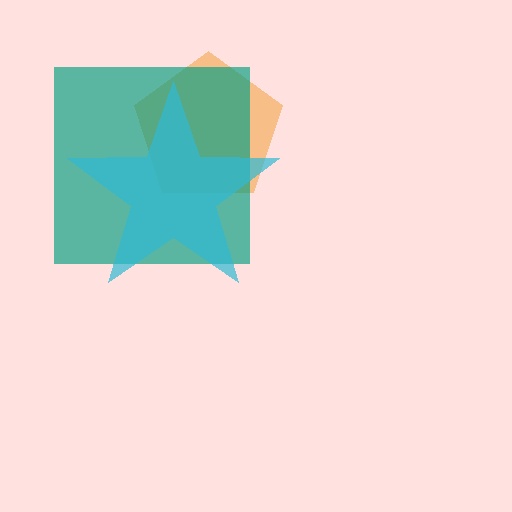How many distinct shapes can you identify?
There are 3 distinct shapes: an orange pentagon, a teal square, a cyan star.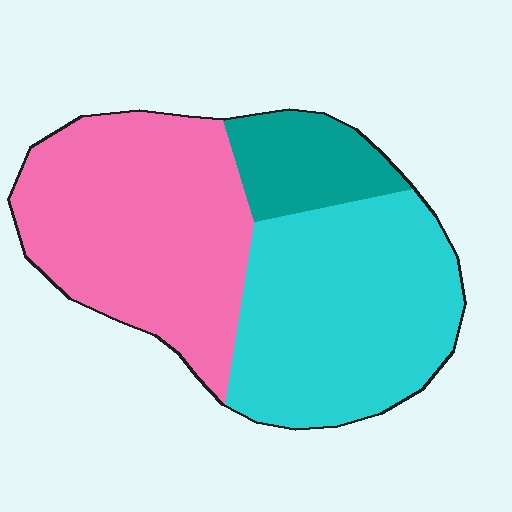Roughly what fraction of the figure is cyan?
Cyan takes up about two fifths (2/5) of the figure.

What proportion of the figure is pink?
Pink covers 44% of the figure.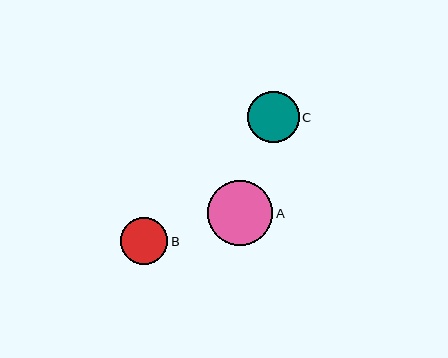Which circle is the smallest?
Circle B is the smallest with a size of approximately 47 pixels.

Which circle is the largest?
Circle A is the largest with a size of approximately 66 pixels.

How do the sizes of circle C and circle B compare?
Circle C and circle B are approximately the same size.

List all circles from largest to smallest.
From largest to smallest: A, C, B.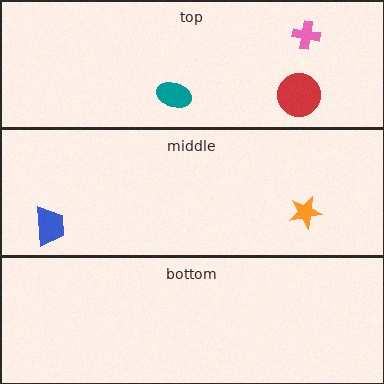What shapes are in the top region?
The pink cross, the teal ellipse, the red circle.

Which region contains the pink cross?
The top region.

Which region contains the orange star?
The middle region.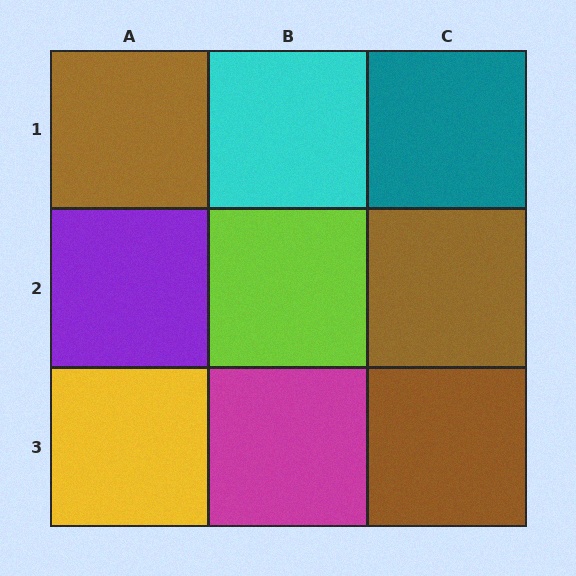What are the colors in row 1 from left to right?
Brown, cyan, teal.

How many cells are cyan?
1 cell is cyan.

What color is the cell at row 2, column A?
Purple.